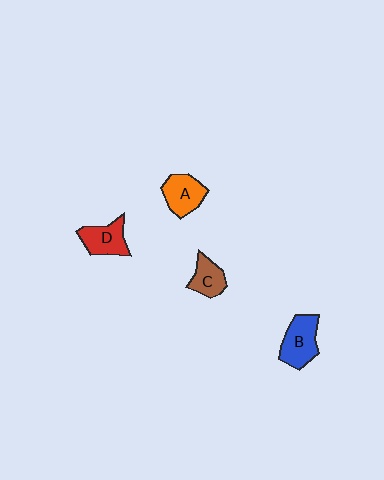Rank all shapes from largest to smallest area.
From largest to smallest: B (blue), A (orange), D (red), C (brown).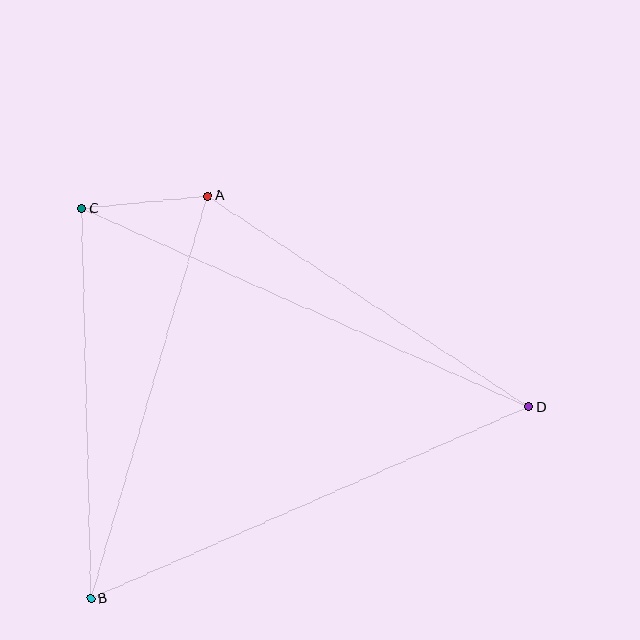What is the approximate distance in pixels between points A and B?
The distance between A and B is approximately 419 pixels.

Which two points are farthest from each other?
Points C and D are farthest from each other.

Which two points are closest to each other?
Points A and C are closest to each other.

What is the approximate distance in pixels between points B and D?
The distance between B and D is approximately 478 pixels.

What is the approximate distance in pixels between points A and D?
The distance between A and D is approximately 384 pixels.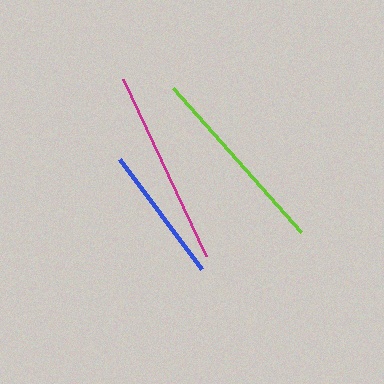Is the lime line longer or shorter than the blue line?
The lime line is longer than the blue line.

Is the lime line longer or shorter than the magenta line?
The magenta line is longer than the lime line.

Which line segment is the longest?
The magenta line is the longest at approximately 196 pixels.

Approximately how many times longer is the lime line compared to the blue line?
The lime line is approximately 1.4 times the length of the blue line.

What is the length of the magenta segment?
The magenta segment is approximately 196 pixels long.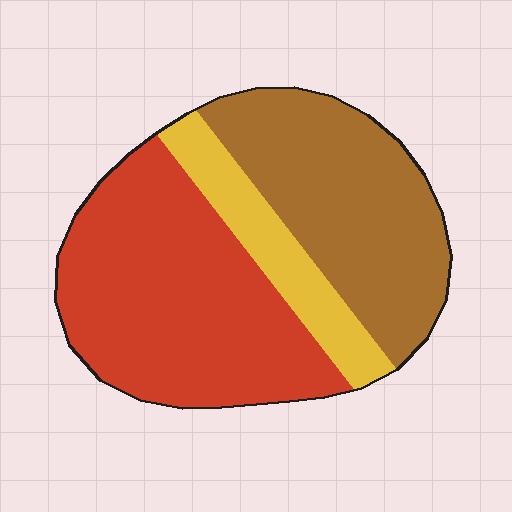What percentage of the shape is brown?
Brown covers about 35% of the shape.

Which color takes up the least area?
Yellow, at roughly 15%.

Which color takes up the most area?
Red, at roughly 50%.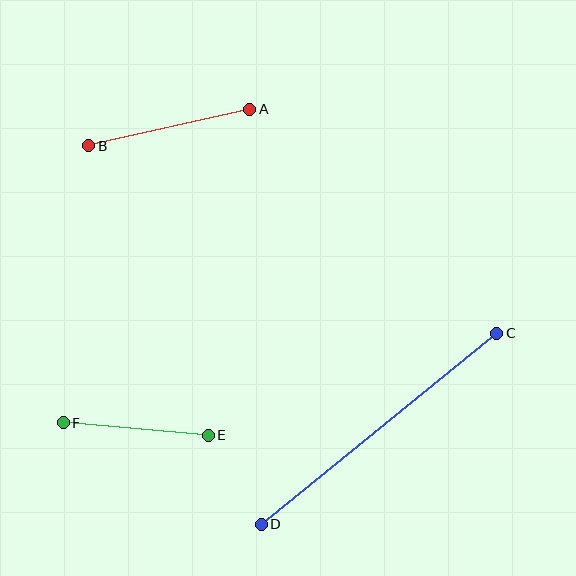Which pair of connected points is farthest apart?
Points C and D are farthest apart.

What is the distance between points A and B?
The distance is approximately 165 pixels.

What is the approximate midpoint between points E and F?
The midpoint is at approximately (136, 429) pixels.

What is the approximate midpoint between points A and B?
The midpoint is at approximately (169, 128) pixels.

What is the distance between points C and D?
The distance is approximately 303 pixels.